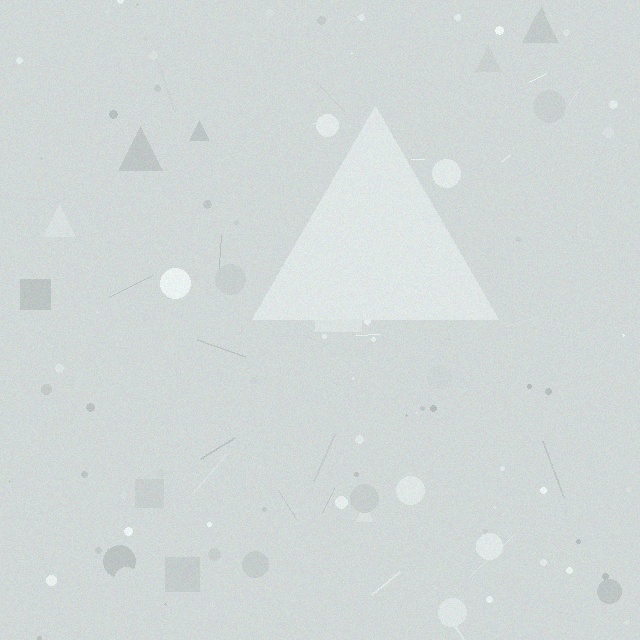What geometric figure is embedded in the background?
A triangle is embedded in the background.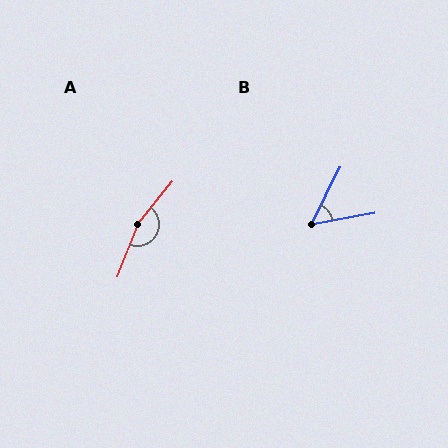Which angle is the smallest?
B, at approximately 53 degrees.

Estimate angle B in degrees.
Approximately 53 degrees.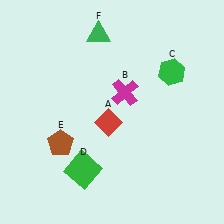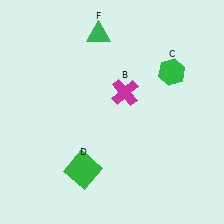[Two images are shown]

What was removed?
The brown pentagon (E), the red diamond (A) were removed in Image 2.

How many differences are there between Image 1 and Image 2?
There are 2 differences between the two images.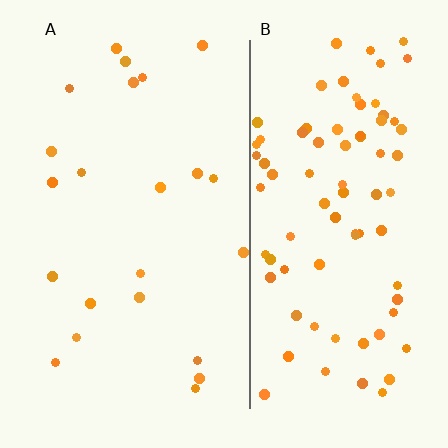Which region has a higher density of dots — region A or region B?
B (the right).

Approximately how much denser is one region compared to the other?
Approximately 3.8× — region B over region A.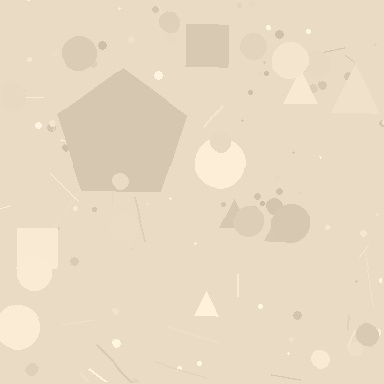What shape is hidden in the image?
A pentagon is hidden in the image.